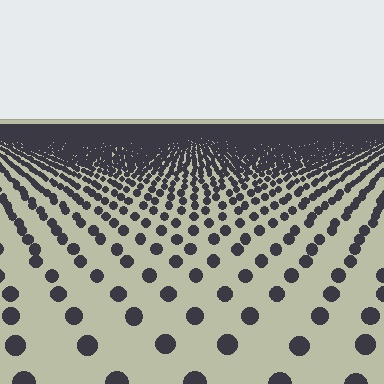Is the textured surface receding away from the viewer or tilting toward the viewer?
The surface is receding away from the viewer. Texture elements get smaller and denser toward the top.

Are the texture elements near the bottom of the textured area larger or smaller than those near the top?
Larger. Near the bottom, elements are closer to the viewer and appear at a bigger on-screen size.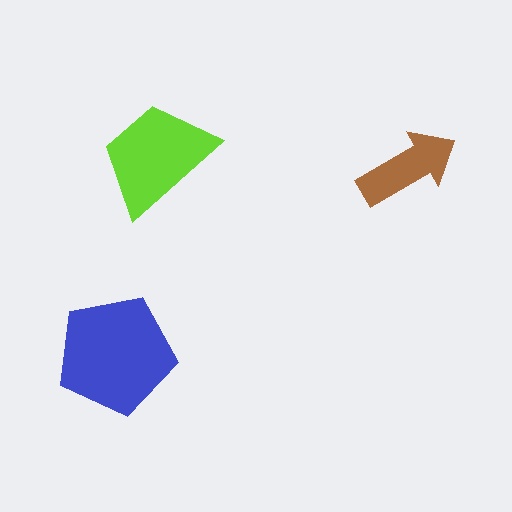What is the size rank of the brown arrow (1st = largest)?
3rd.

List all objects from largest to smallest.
The blue pentagon, the lime trapezoid, the brown arrow.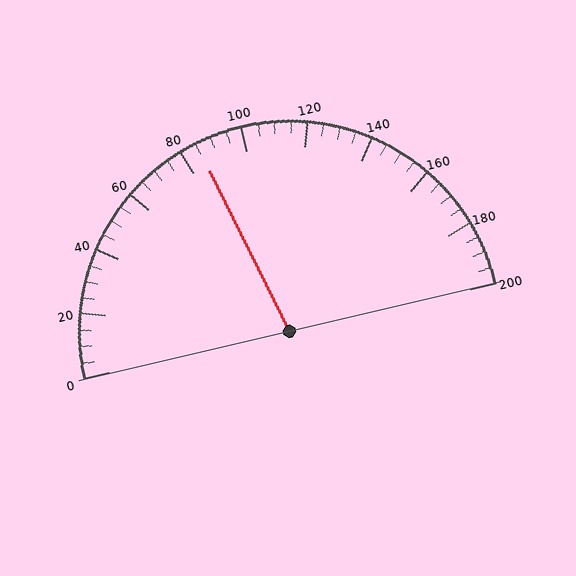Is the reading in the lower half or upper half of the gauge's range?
The reading is in the lower half of the range (0 to 200).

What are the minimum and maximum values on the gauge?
The gauge ranges from 0 to 200.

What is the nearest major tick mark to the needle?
The nearest major tick mark is 80.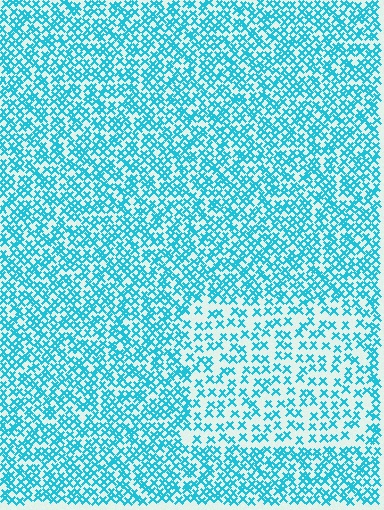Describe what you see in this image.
The image contains small cyan elements arranged at two different densities. A rectangle-shaped region is visible where the elements are less densely packed than the surrounding area.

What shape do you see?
I see a rectangle.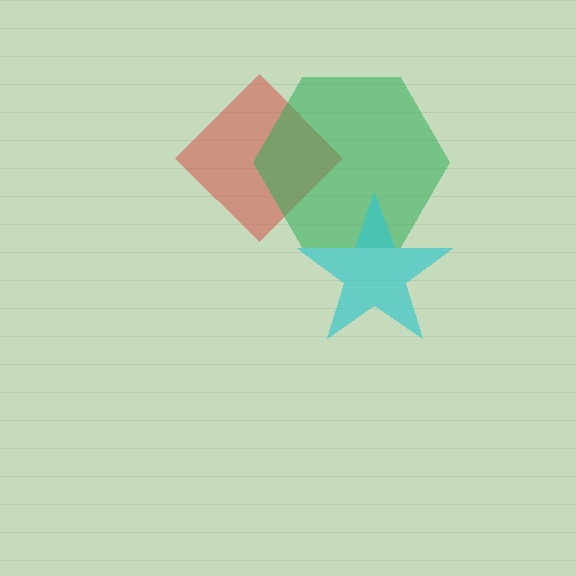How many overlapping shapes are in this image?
There are 3 overlapping shapes in the image.